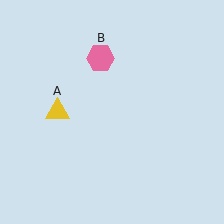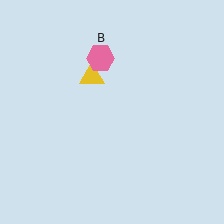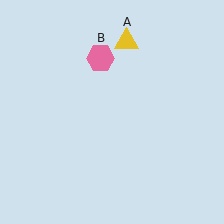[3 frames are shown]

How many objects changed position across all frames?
1 object changed position: yellow triangle (object A).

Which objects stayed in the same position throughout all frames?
Pink hexagon (object B) remained stationary.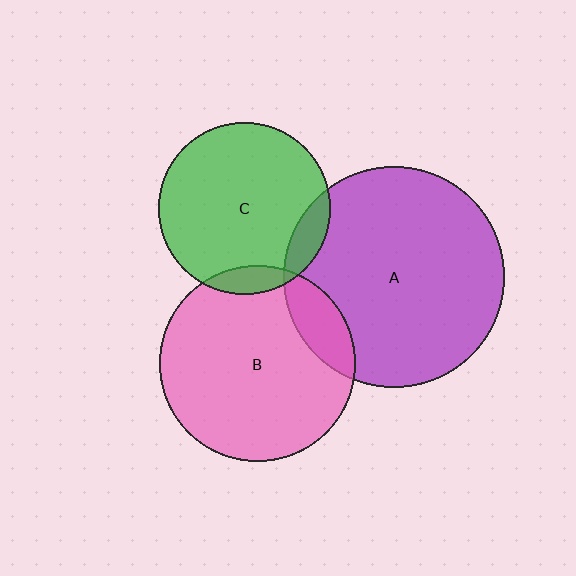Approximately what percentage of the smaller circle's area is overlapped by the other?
Approximately 10%.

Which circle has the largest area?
Circle A (purple).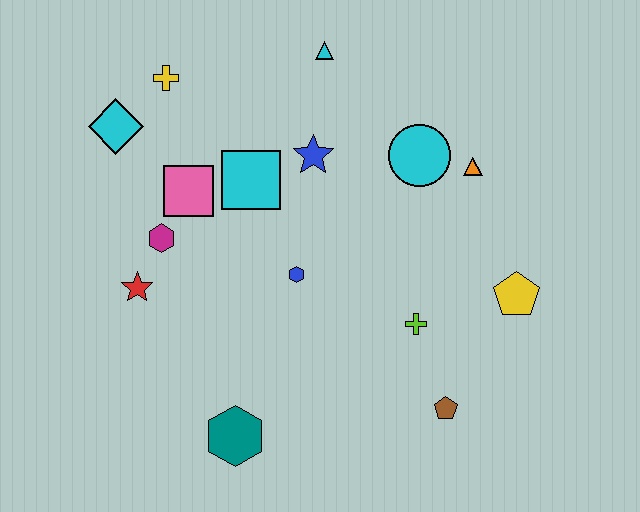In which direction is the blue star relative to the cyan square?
The blue star is to the right of the cyan square.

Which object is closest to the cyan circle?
The orange triangle is closest to the cyan circle.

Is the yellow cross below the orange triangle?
No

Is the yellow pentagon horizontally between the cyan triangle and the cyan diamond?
No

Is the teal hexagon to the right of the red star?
Yes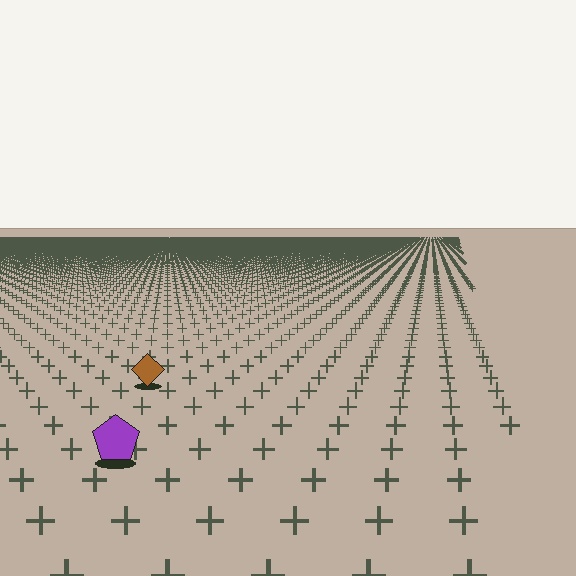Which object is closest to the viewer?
The purple pentagon is closest. The texture marks near it are larger and more spread out.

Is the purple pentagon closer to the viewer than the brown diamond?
Yes. The purple pentagon is closer — you can tell from the texture gradient: the ground texture is coarser near it.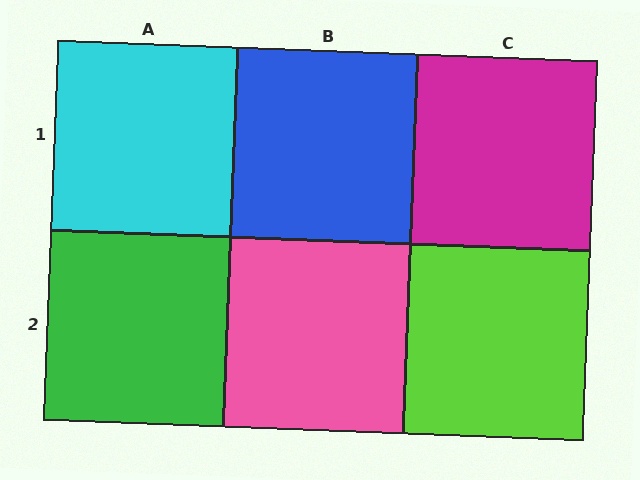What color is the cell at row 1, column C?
Magenta.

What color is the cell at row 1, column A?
Cyan.